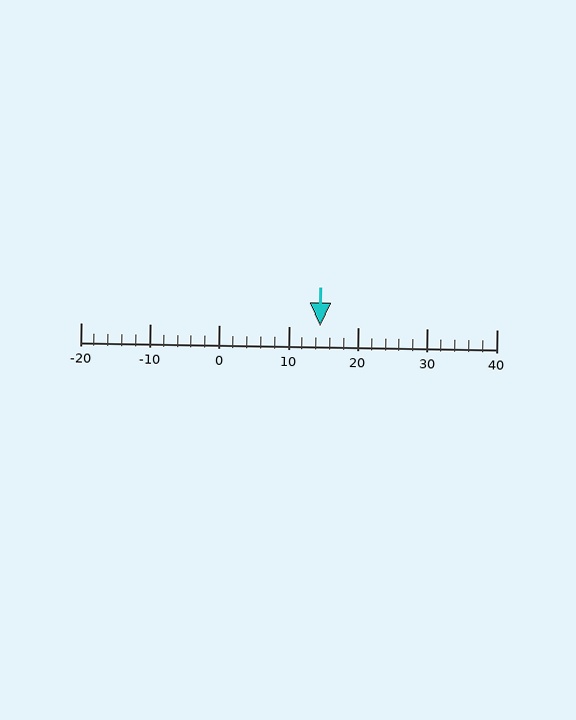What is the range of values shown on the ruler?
The ruler shows values from -20 to 40.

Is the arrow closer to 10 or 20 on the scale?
The arrow is closer to 10.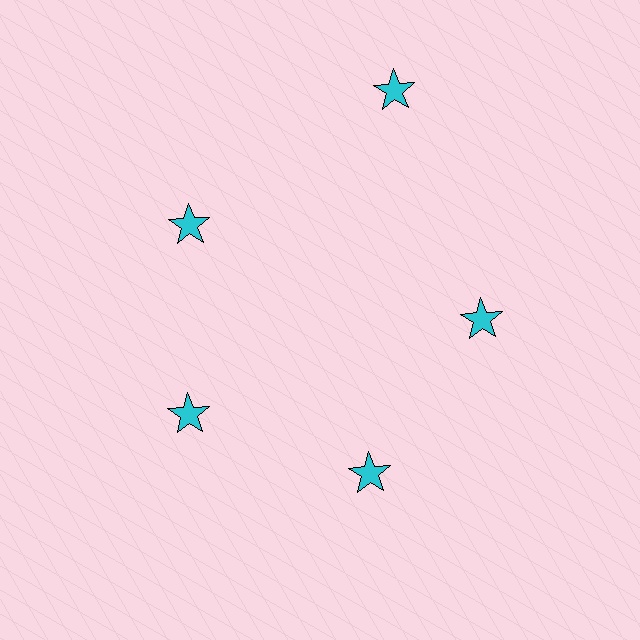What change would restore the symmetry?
The symmetry would be restored by moving it inward, back onto the ring so that all 5 stars sit at equal angles and equal distance from the center.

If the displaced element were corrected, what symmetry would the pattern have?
It would have 5-fold rotational symmetry — the pattern would map onto itself every 72 degrees.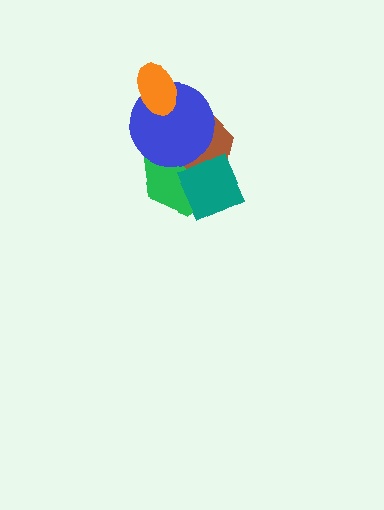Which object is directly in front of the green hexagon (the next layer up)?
The brown hexagon is directly in front of the green hexagon.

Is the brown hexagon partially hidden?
Yes, it is partially covered by another shape.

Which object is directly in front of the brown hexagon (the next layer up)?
The blue circle is directly in front of the brown hexagon.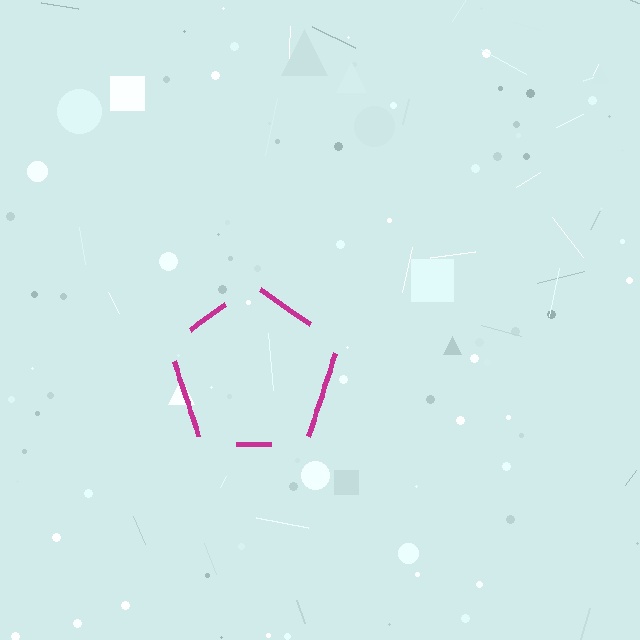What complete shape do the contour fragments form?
The contour fragments form a pentagon.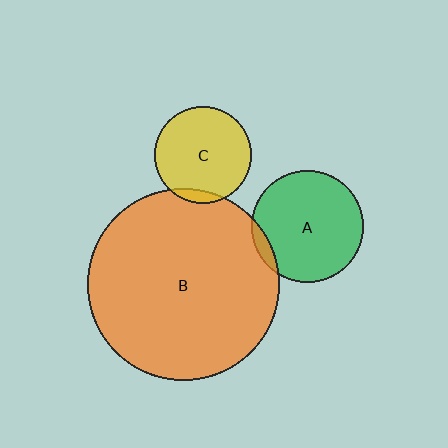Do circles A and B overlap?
Yes.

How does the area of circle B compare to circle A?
Approximately 3.0 times.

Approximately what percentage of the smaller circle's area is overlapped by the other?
Approximately 5%.